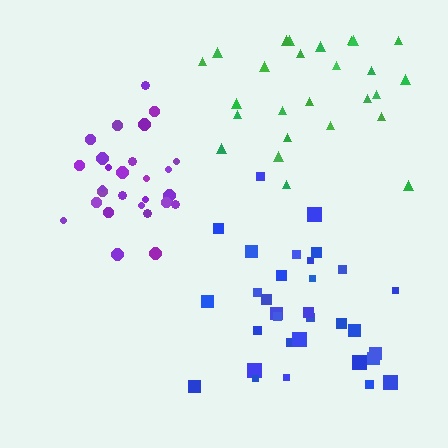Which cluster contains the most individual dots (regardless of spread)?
Blue (32).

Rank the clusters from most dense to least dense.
purple, green, blue.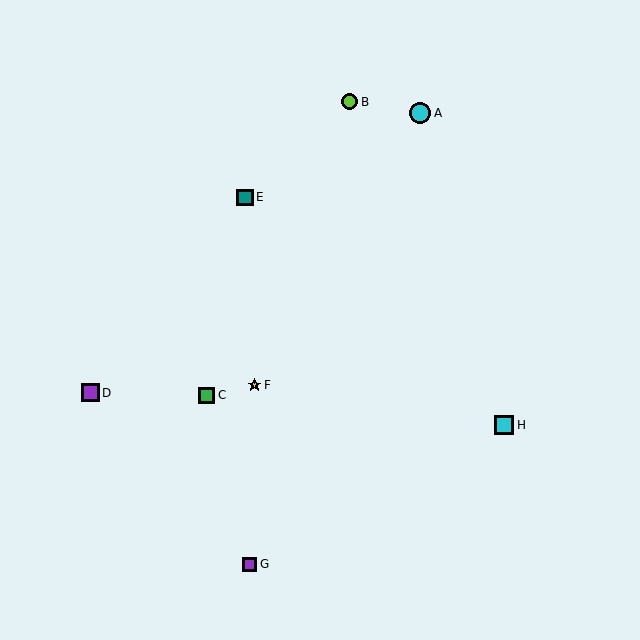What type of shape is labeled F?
Shape F is a yellow star.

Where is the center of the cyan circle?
The center of the cyan circle is at (420, 113).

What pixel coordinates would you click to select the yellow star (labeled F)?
Click at (255, 385) to select the yellow star F.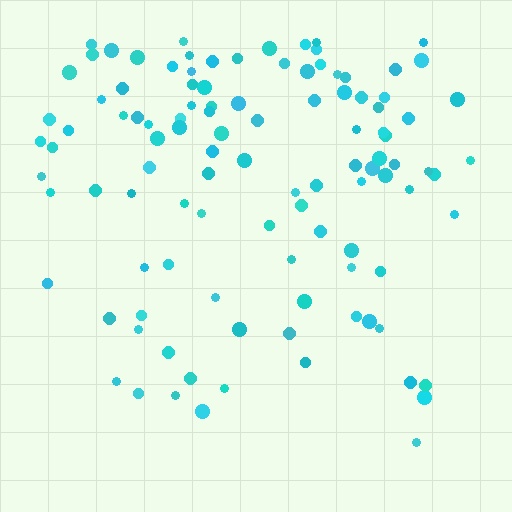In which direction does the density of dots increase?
From bottom to top, with the top side densest.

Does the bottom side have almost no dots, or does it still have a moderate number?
Still a moderate number, just noticeably fewer than the top.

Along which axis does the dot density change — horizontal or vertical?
Vertical.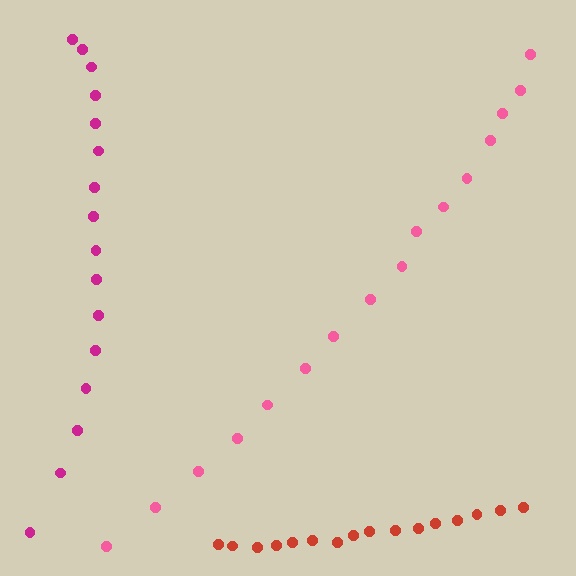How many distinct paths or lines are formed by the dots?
There are 3 distinct paths.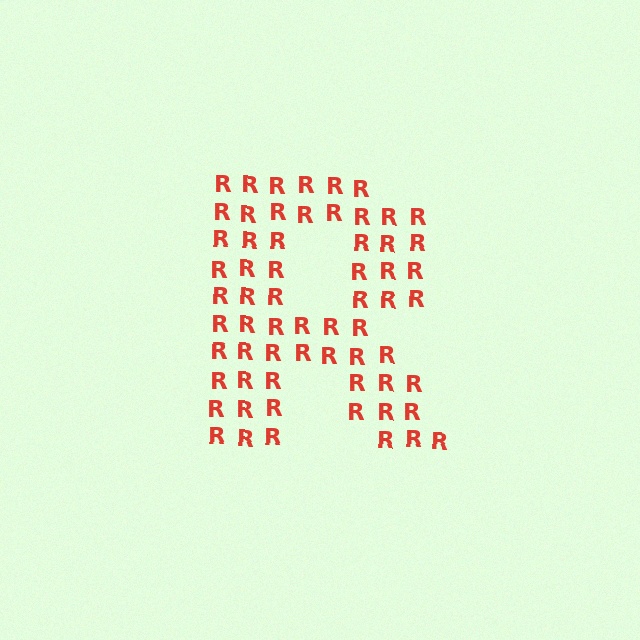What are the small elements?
The small elements are letter R's.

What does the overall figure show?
The overall figure shows the letter R.